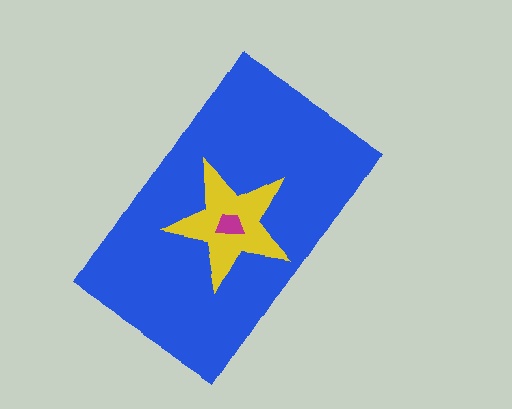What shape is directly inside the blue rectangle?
The yellow star.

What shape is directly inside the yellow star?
The magenta trapezoid.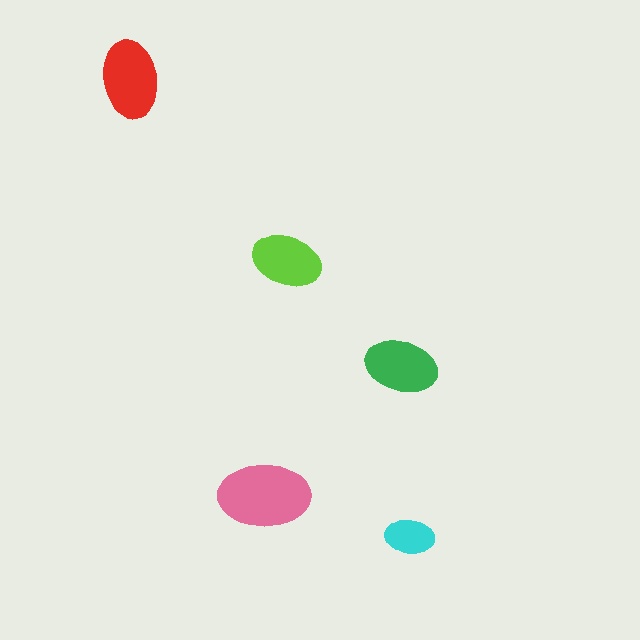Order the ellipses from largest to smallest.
the pink one, the red one, the green one, the lime one, the cyan one.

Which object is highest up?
The red ellipse is topmost.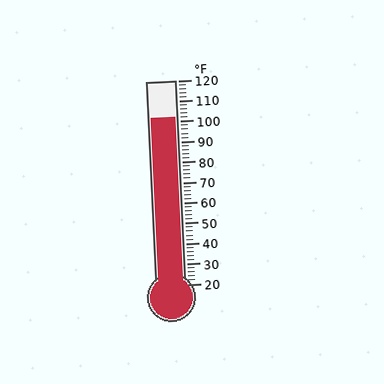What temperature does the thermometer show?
The thermometer shows approximately 102°F.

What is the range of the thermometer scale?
The thermometer scale ranges from 20°F to 120°F.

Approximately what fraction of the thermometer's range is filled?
The thermometer is filled to approximately 80% of its range.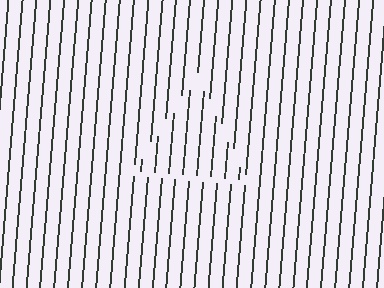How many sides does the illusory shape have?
3 sides — the line-ends trace a triangle.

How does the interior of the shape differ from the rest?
The interior of the shape contains the same grating, shifted by half a period — the contour is defined by the phase discontinuity where line-ends from the inner and outer gratings abut.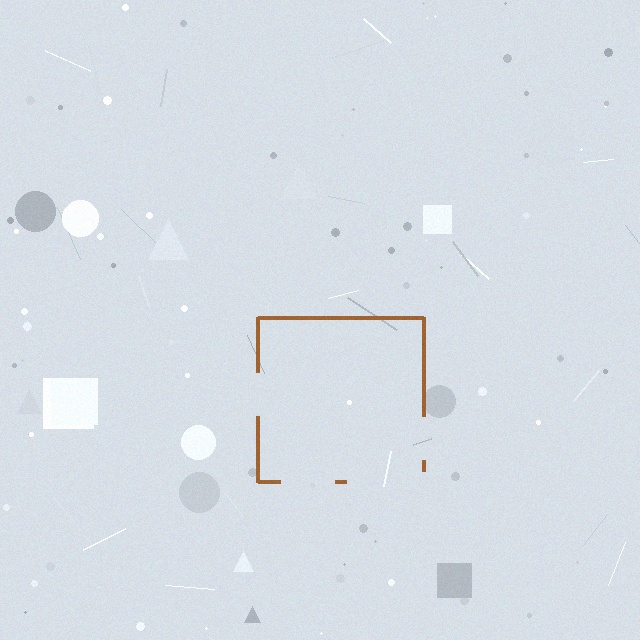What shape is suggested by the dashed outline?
The dashed outline suggests a square.